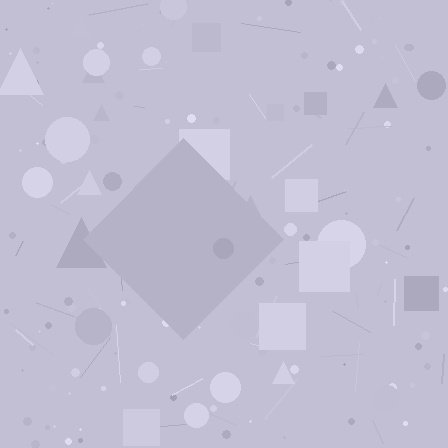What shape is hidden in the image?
A diamond is hidden in the image.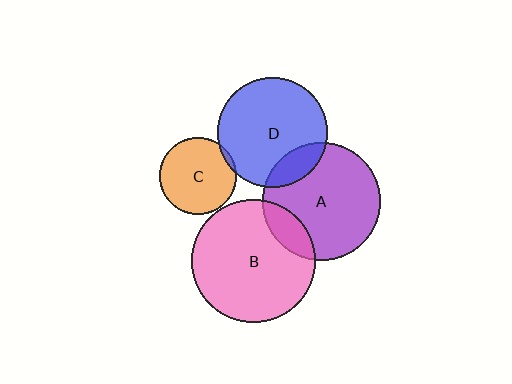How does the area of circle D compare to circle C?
Approximately 2.1 times.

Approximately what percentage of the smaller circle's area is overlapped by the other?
Approximately 5%.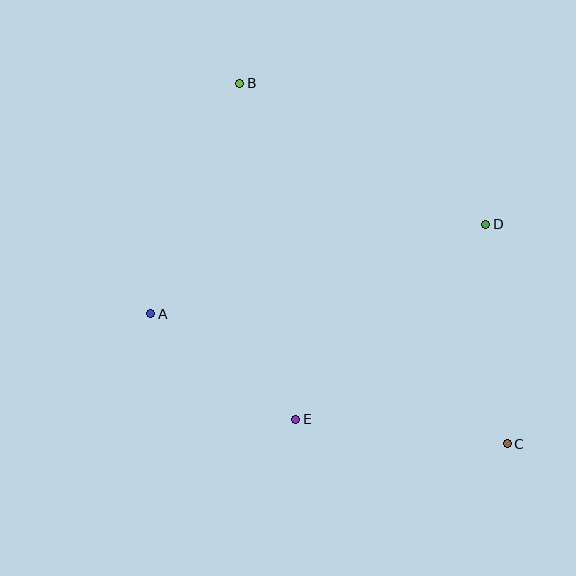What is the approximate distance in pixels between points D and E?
The distance between D and E is approximately 272 pixels.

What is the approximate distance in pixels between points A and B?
The distance between A and B is approximately 247 pixels.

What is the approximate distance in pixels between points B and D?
The distance between B and D is approximately 284 pixels.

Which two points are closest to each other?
Points A and E are closest to each other.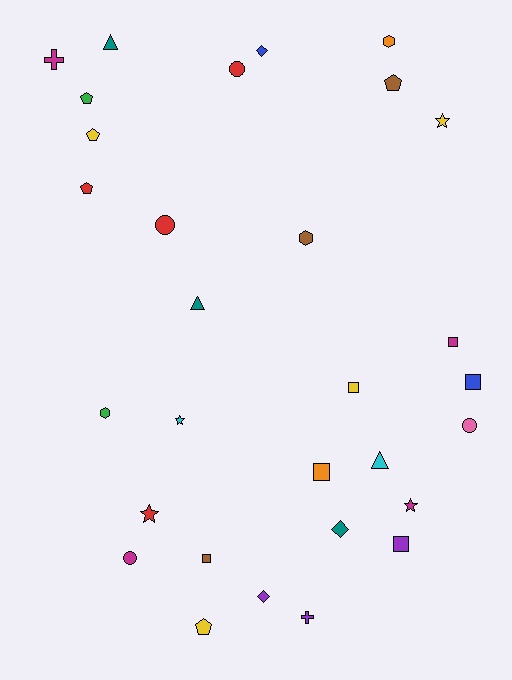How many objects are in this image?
There are 30 objects.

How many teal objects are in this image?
There are 3 teal objects.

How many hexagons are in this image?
There are 3 hexagons.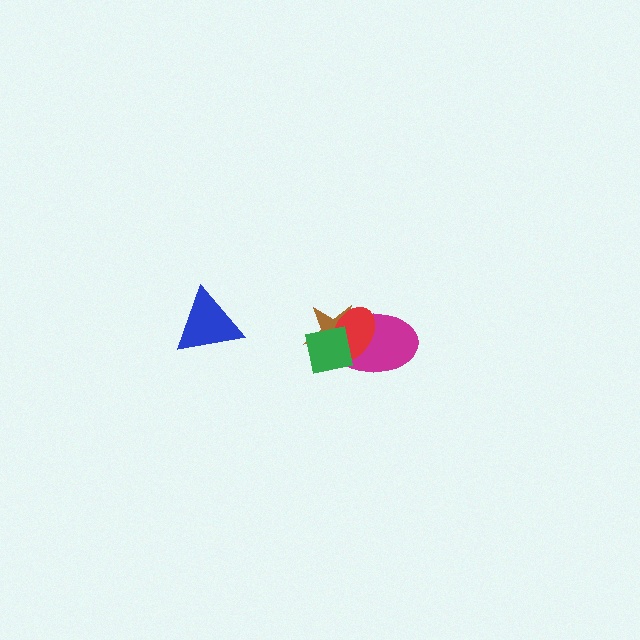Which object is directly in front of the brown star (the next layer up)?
The magenta ellipse is directly in front of the brown star.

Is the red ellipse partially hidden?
Yes, it is partially covered by another shape.